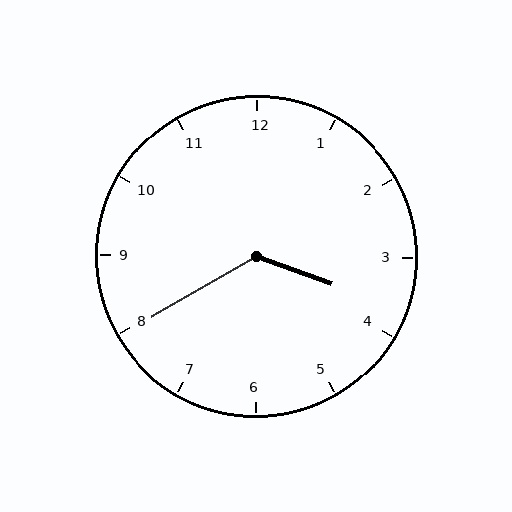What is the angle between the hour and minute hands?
Approximately 130 degrees.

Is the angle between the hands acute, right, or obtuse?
It is obtuse.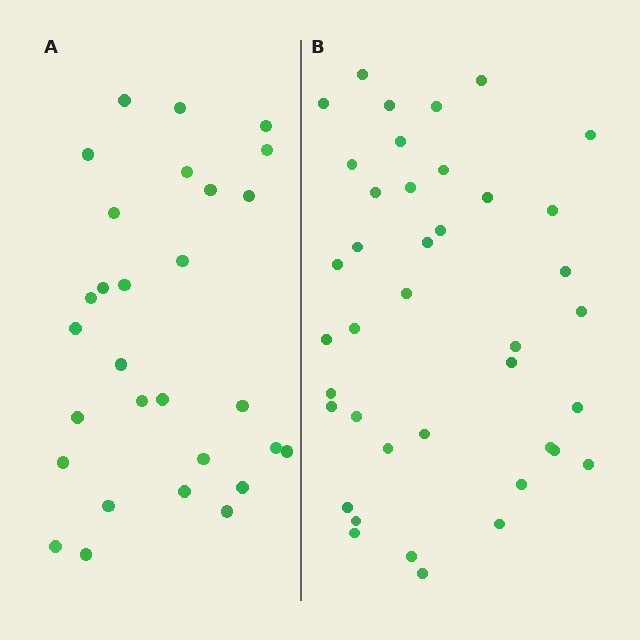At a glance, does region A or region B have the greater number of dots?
Region B (the right region) has more dots.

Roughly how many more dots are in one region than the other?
Region B has roughly 12 or so more dots than region A.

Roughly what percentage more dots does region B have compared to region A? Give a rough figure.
About 40% more.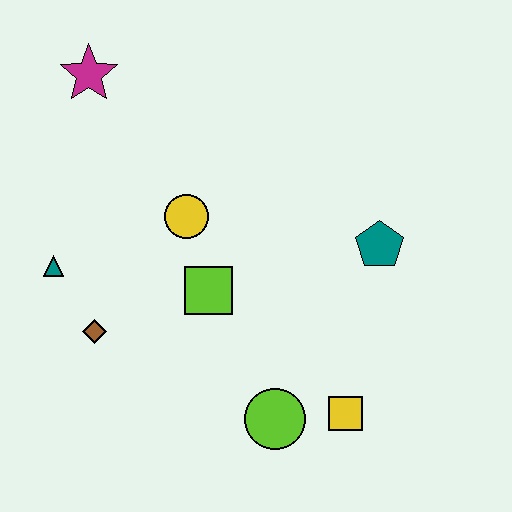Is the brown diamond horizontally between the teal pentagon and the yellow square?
No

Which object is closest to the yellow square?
The lime circle is closest to the yellow square.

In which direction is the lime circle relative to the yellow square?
The lime circle is to the left of the yellow square.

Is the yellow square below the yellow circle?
Yes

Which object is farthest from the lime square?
The magenta star is farthest from the lime square.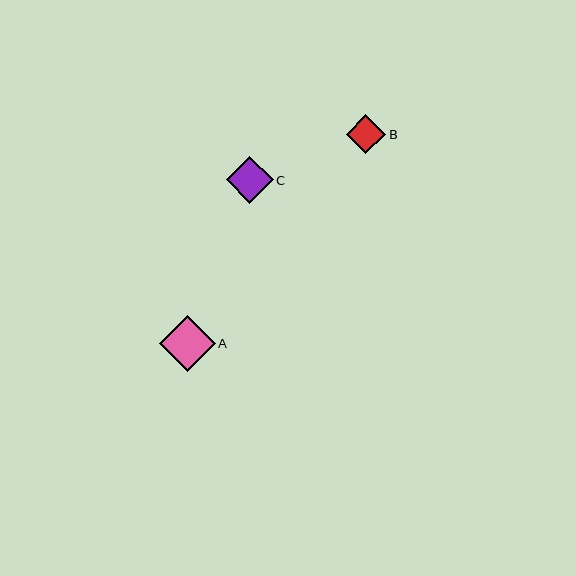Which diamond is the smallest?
Diamond B is the smallest with a size of approximately 39 pixels.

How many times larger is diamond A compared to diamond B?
Diamond A is approximately 1.4 times the size of diamond B.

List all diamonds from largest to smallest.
From largest to smallest: A, C, B.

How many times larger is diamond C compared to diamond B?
Diamond C is approximately 1.2 times the size of diamond B.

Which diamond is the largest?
Diamond A is the largest with a size of approximately 56 pixels.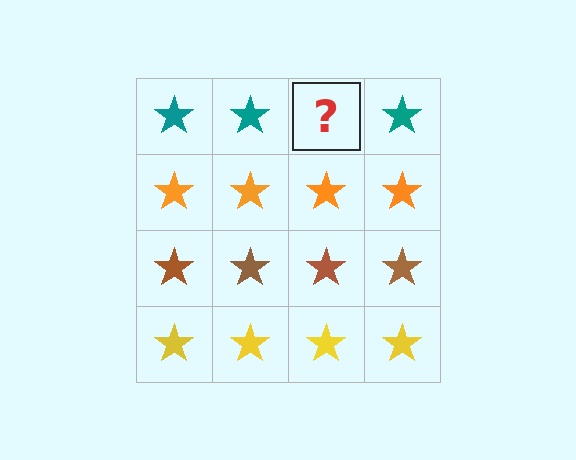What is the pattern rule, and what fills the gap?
The rule is that each row has a consistent color. The gap should be filled with a teal star.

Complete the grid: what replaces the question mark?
The question mark should be replaced with a teal star.